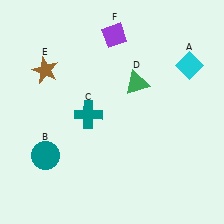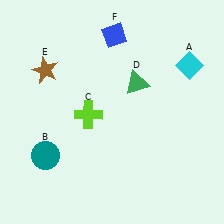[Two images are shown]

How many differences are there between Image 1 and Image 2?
There are 2 differences between the two images.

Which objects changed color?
C changed from teal to lime. F changed from purple to blue.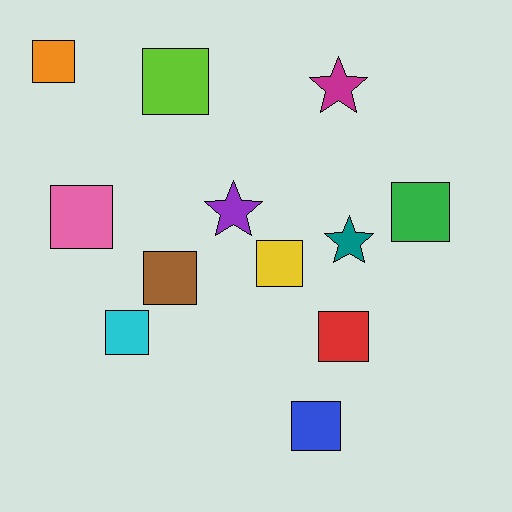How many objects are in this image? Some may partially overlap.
There are 12 objects.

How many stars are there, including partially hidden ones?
There are 3 stars.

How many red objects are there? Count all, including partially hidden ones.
There is 1 red object.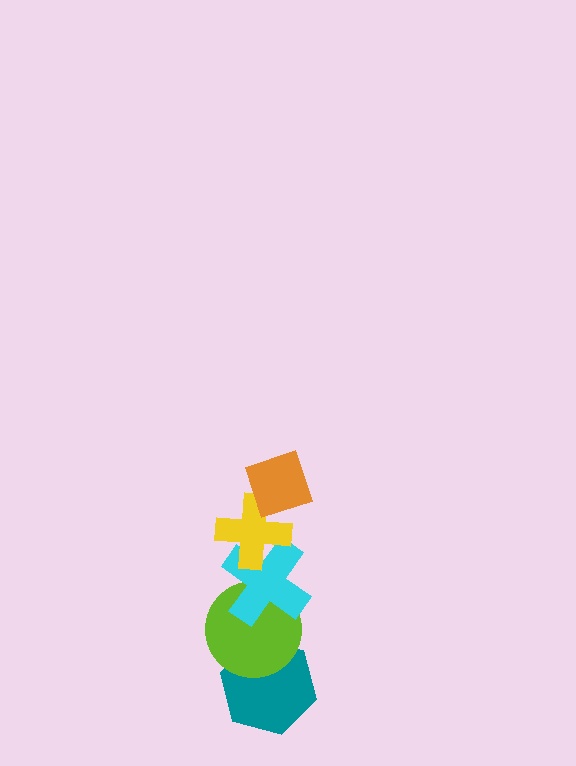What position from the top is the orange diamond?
The orange diamond is 1st from the top.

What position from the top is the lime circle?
The lime circle is 4th from the top.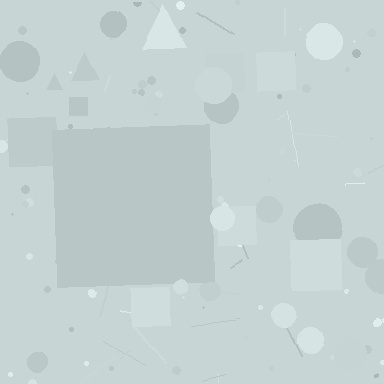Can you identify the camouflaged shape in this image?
The camouflaged shape is a square.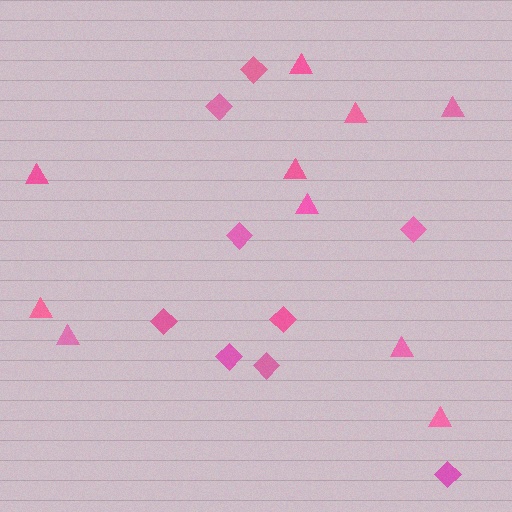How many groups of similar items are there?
There are 2 groups: one group of triangles (10) and one group of diamonds (9).